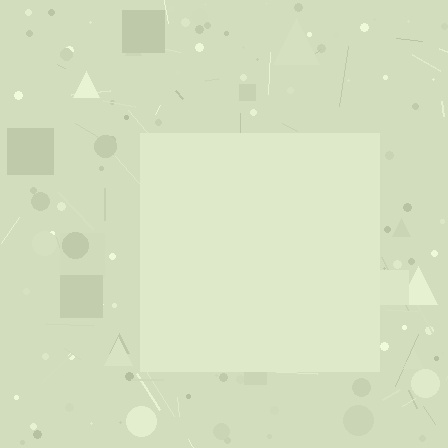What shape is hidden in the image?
A square is hidden in the image.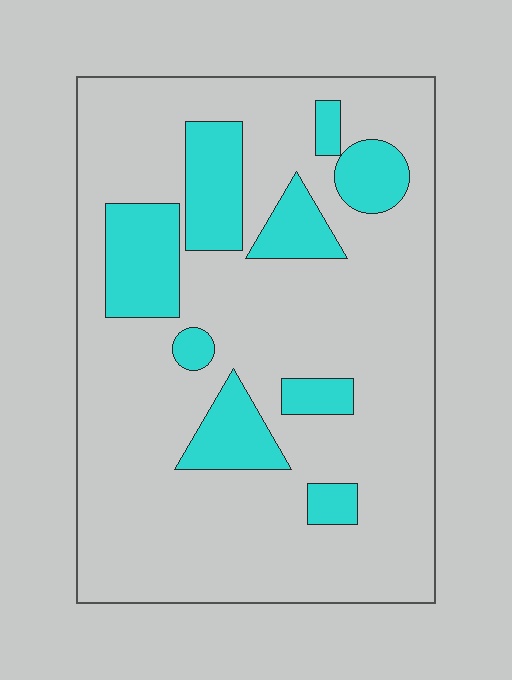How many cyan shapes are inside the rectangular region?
9.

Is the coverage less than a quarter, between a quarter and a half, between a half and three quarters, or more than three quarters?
Less than a quarter.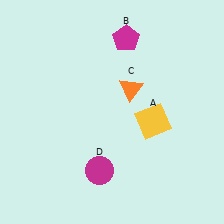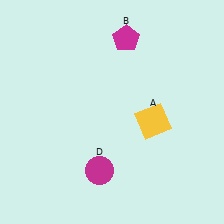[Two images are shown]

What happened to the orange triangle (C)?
The orange triangle (C) was removed in Image 2. It was in the top-right area of Image 1.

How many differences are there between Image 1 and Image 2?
There is 1 difference between the two images.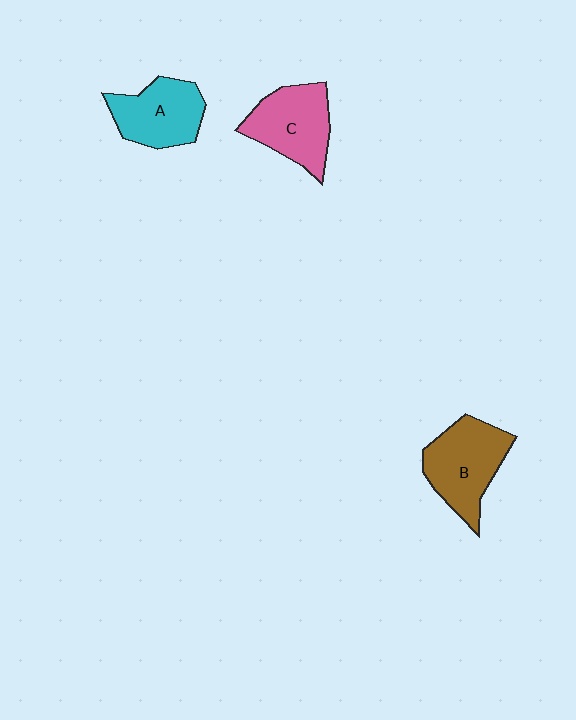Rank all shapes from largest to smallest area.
From largest to smallest: B (brown), C (pink), A (cyan).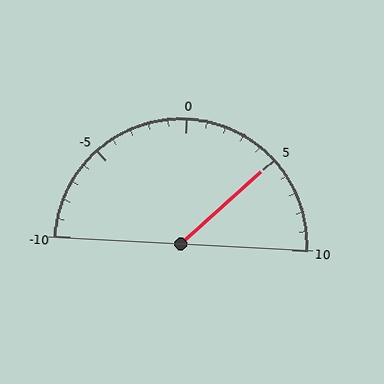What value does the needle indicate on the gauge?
The needle indicates approximately 5.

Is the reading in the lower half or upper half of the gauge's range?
The reading is in the upper half of the range (-10 to 10).